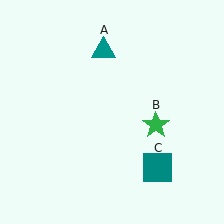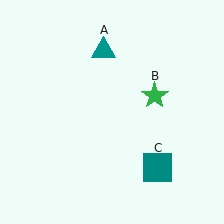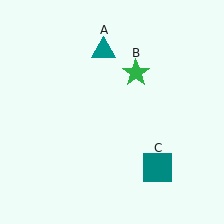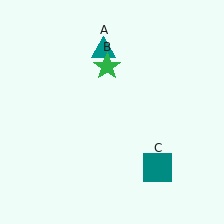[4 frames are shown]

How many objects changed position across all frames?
1 object changed position: green star (object B).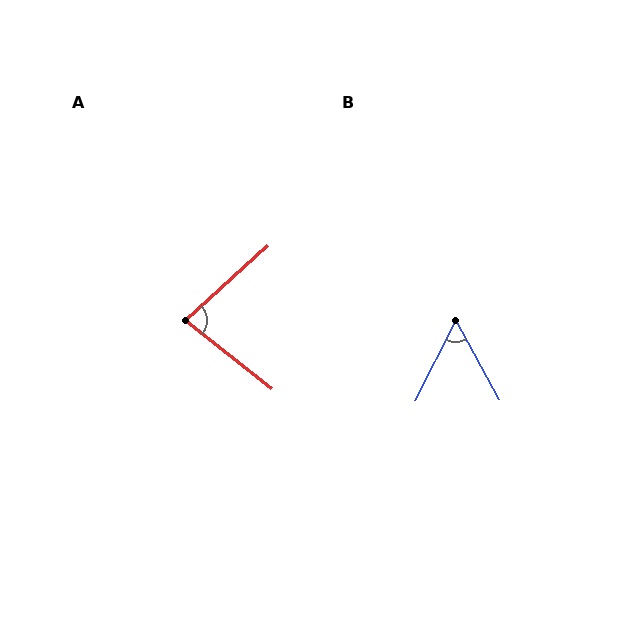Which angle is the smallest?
B, at approximately 56 degrees.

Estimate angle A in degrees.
Approximately 80 degrees.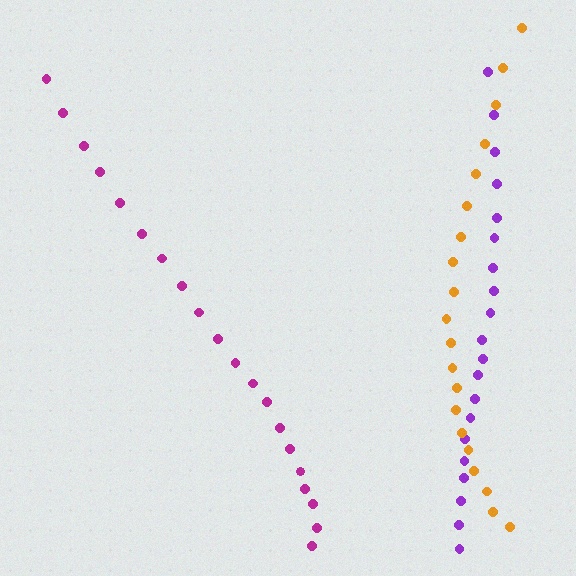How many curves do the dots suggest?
There are 3 distinct paths.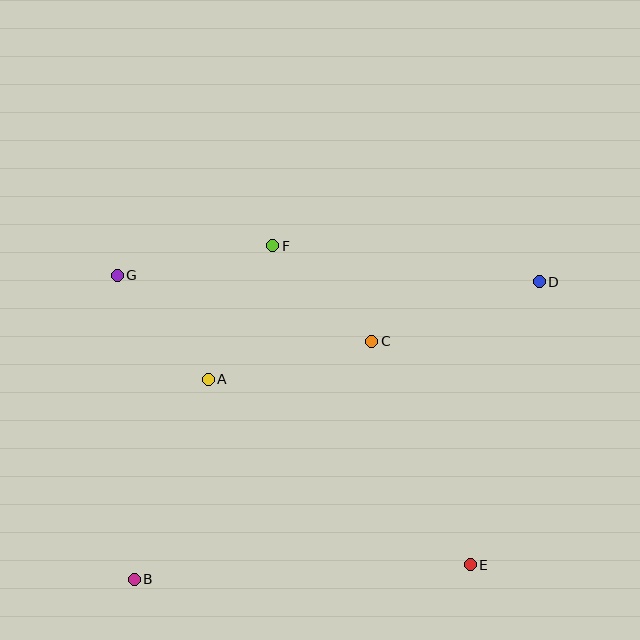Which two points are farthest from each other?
Points B and D are farthest from each other.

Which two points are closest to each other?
Points C and F are closest to each other.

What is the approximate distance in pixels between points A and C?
The distance between A and C is approximately 168 pixels.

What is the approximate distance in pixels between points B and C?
The distance between B and C is approximately 336 pixels.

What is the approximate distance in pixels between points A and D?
The distance between A and D is approximately 345 pixels.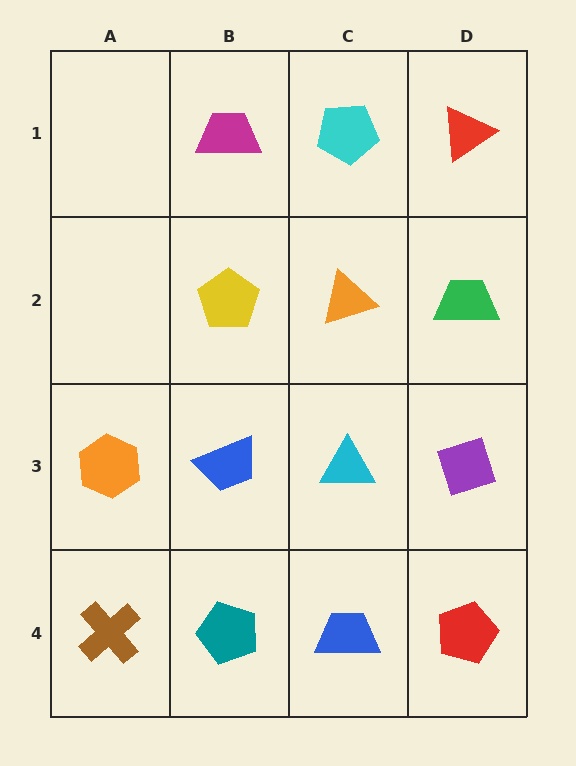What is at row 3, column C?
A cyan triangle.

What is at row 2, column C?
An orange triangle.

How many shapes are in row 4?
4 shapes.